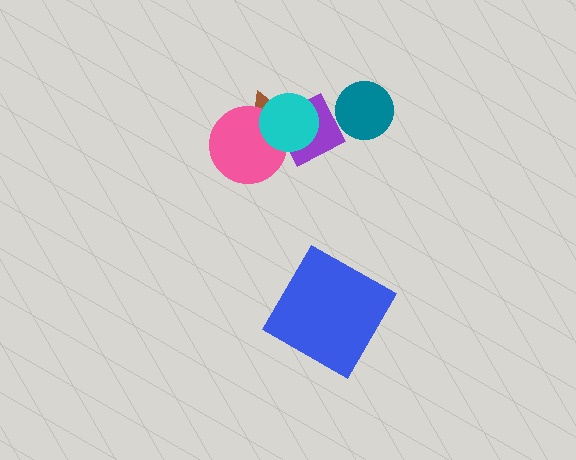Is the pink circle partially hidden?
Yes, it is partially covered by another shape.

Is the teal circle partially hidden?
No, no other shape covers it.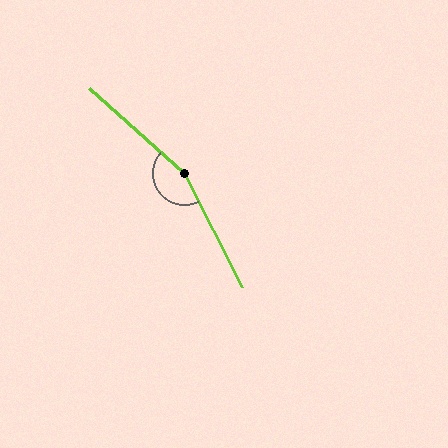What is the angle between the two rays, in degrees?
Approximately 159 degrees.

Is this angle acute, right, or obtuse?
It is obtuse.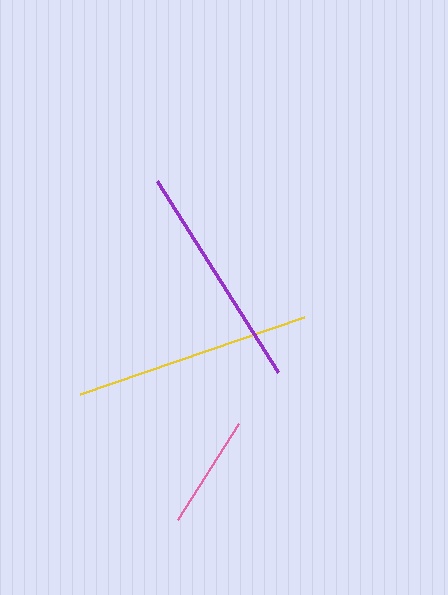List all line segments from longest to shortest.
From longest to shortest: yellow, purple, pink.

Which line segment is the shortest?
The pink line is the shortest at approximately 113 pixels.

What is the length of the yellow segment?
The yellow segment is approximately 237 pixels long.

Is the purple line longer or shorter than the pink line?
The purple line is longer than the pink line.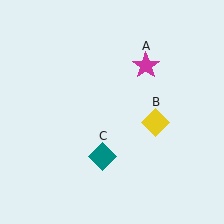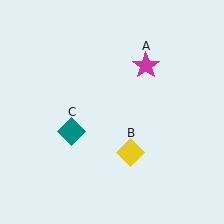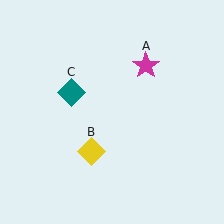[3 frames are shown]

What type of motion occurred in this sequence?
The yellow diamond (object B), teal diamond (object C) rotated clockwise around the center of the scene.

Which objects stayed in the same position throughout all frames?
Magenta star (object A) remained stationary.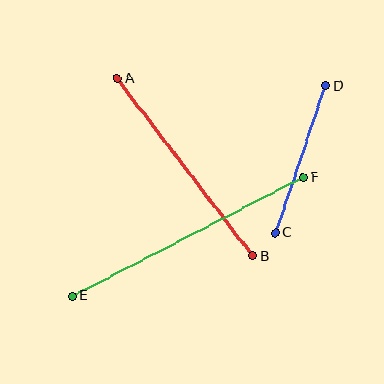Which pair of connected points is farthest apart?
Points E and F are farthest apart.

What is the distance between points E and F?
The distance is approximately 259 pixels.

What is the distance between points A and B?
The distance is approximately 223 pixels.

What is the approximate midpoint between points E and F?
The midpoint is at approximately (188, 237) pixels.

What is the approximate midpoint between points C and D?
The midpoint is at approximately (301, 159) pixels.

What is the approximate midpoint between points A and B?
The midpoint is at approximately (185, 167) pixels.